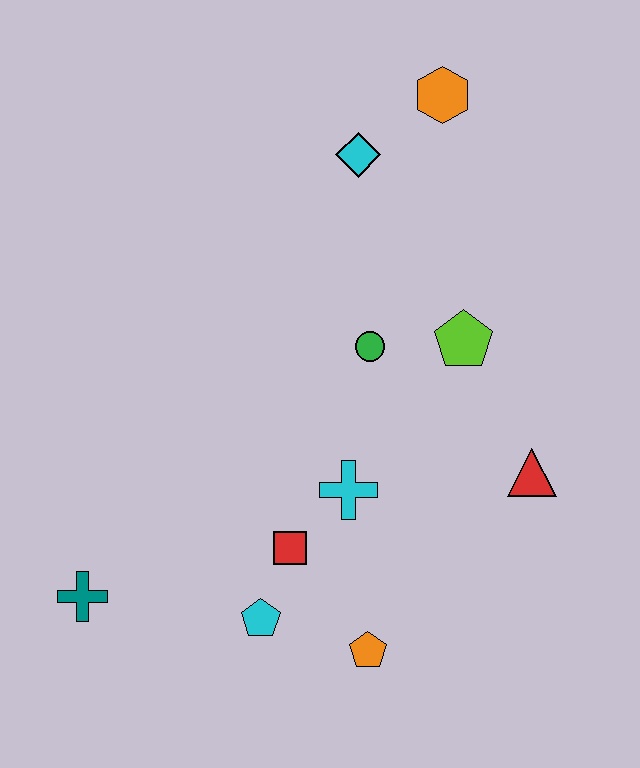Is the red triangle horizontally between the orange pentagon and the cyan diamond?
No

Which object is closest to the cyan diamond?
The orange hexagon is closest to the cyan diamond.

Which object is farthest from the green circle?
The teal cross is farthest from the green circle.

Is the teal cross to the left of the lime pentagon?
Yes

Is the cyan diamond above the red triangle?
Yes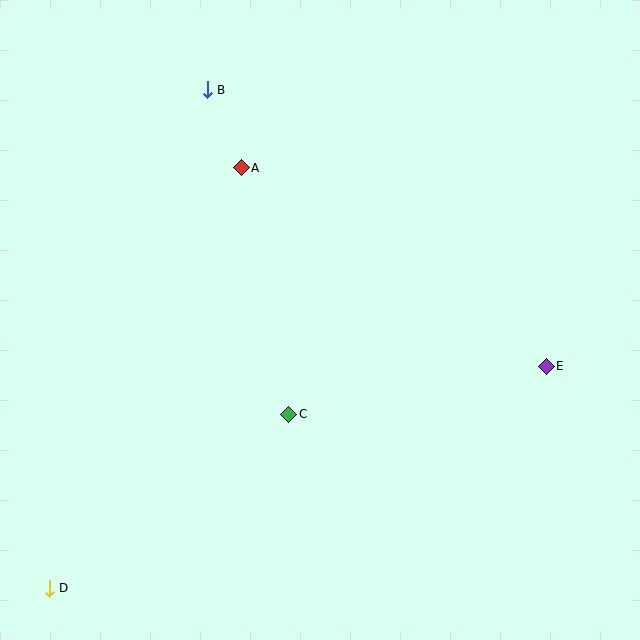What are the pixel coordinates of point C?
Point C is at (289, 414).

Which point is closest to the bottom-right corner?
Point E is closest to the bottom-right corner.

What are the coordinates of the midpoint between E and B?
The midpoint between E and B is at (377, 228).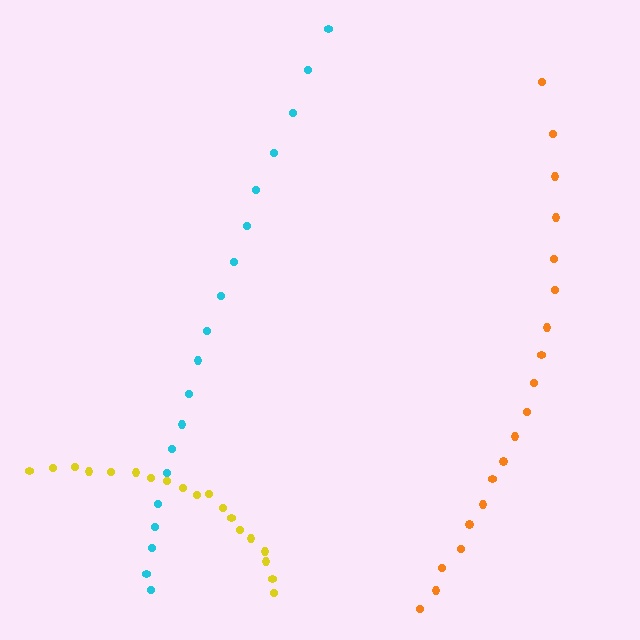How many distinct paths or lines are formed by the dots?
There are 3 distinct paths.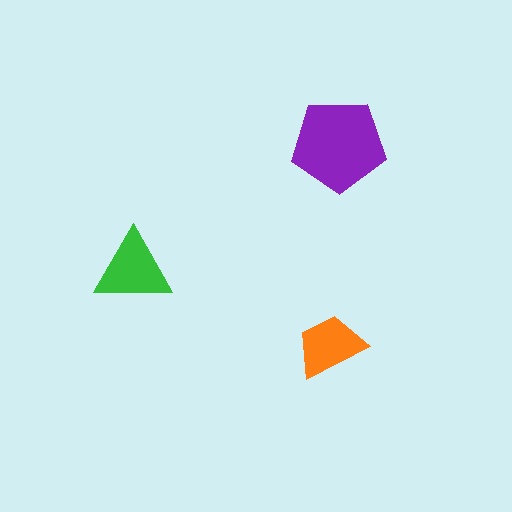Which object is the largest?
The purple pentagon.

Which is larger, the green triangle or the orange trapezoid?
The green triangle.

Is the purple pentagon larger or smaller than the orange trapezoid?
Larger.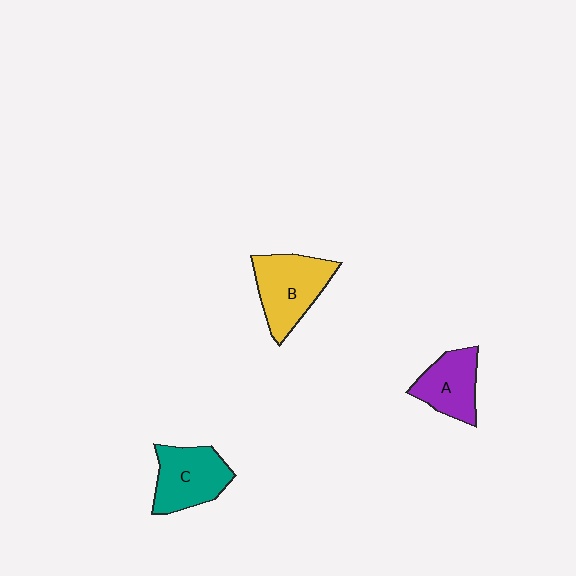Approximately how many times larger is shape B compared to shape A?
Approximately 1.3 times.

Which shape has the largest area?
Shape B (yellow).